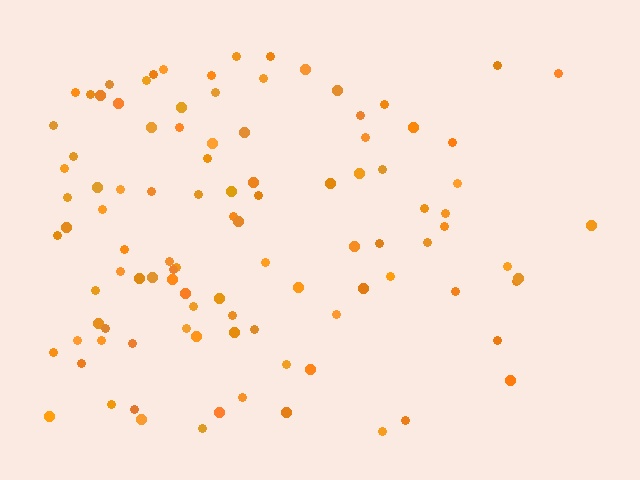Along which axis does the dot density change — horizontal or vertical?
Horizontal.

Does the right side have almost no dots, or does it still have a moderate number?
Still a moderate number, just noticeably fewer than the left.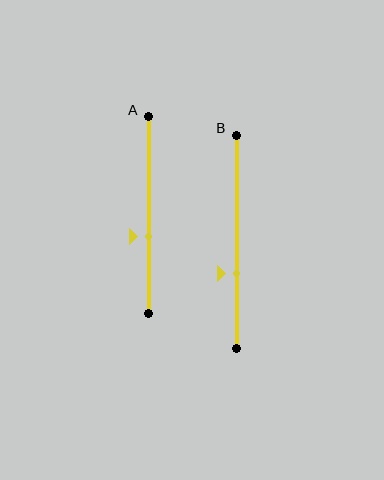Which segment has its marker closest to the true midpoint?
Segment A has its marker closest to the true midpoint.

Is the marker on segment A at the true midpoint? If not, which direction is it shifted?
No, the marker on segment A is shifted downward by about 11% of the segment length.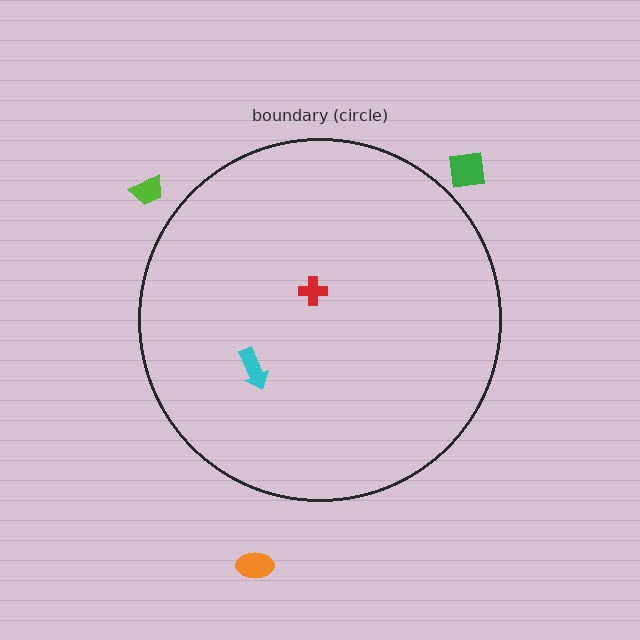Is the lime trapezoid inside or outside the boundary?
Outside.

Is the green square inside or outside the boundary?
Outside.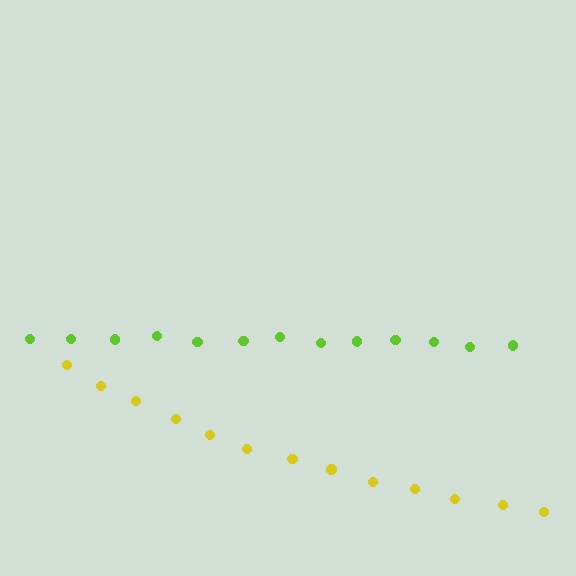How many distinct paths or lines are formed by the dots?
There are 2 distinct paths.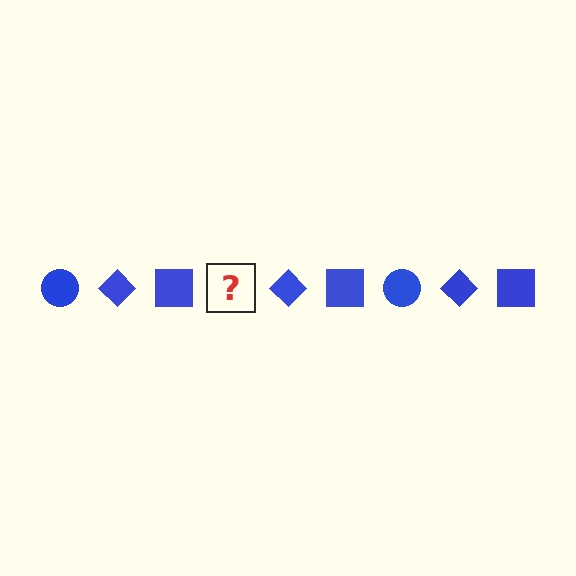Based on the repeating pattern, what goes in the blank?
The blank should be a blue circle.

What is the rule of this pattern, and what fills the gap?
The rule is that the pattern cycles through circle, diamond, square shapes in blue. The gap should be filled with a blue circle.